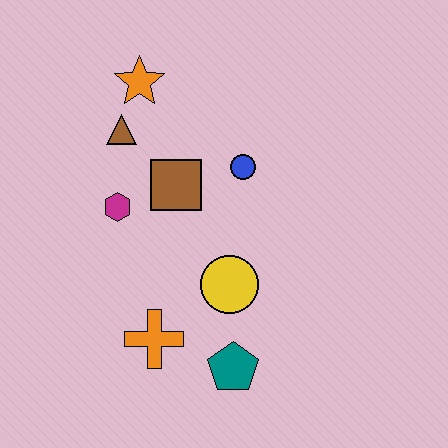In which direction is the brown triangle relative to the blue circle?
The brown triangle is to the left of the blue circle.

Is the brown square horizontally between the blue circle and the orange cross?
Yes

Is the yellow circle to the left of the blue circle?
Yes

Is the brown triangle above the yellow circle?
Yes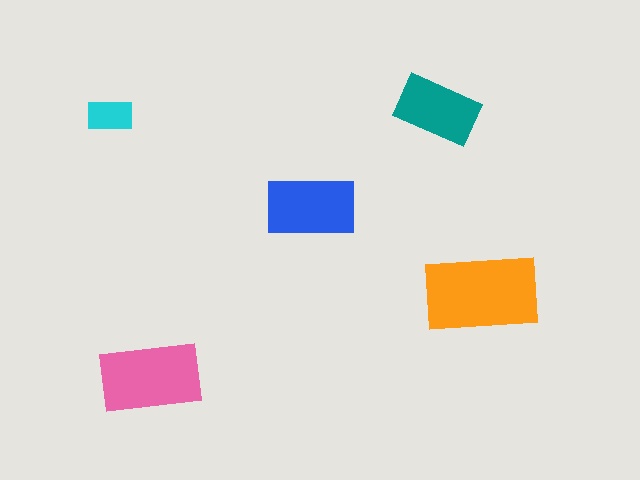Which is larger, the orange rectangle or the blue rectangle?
The orange one.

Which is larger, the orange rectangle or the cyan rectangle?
The orange one.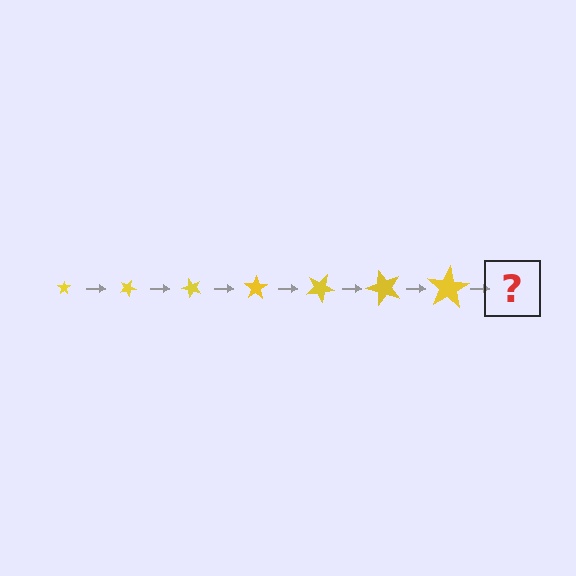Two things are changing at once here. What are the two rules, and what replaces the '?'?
The two rules are that the star grows larger each step and it rotates 25 degrees each step. The '?' should be a star, larger than the previous one and rotated 175 degrees from the start.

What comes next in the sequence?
The next element should be a star, larger than the previous one and rotated 175 degrees from the start.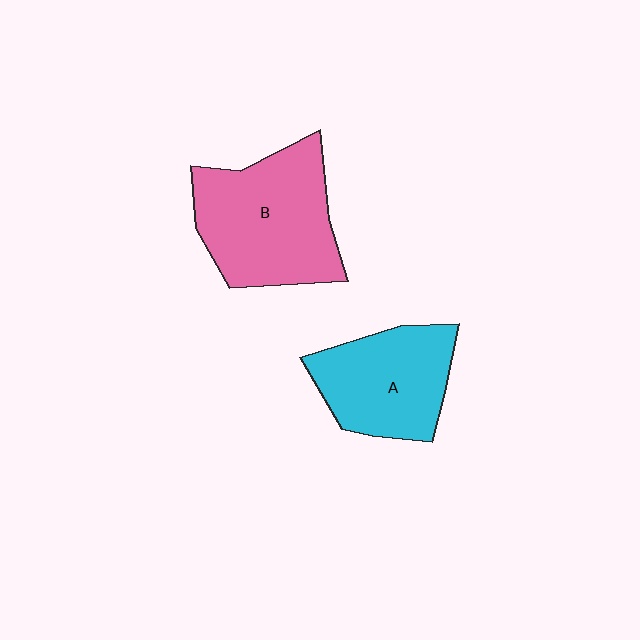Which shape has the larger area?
Shape B (pink).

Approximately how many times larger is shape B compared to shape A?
Approximately 1.3 times.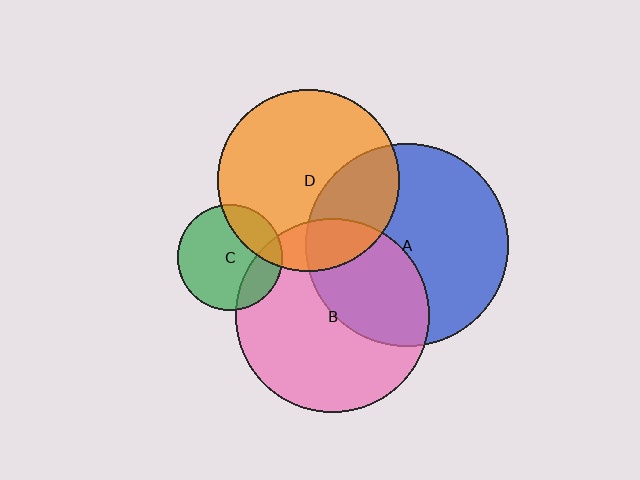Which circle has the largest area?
Circle A (blue).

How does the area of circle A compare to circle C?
Approximately 3.7 times.